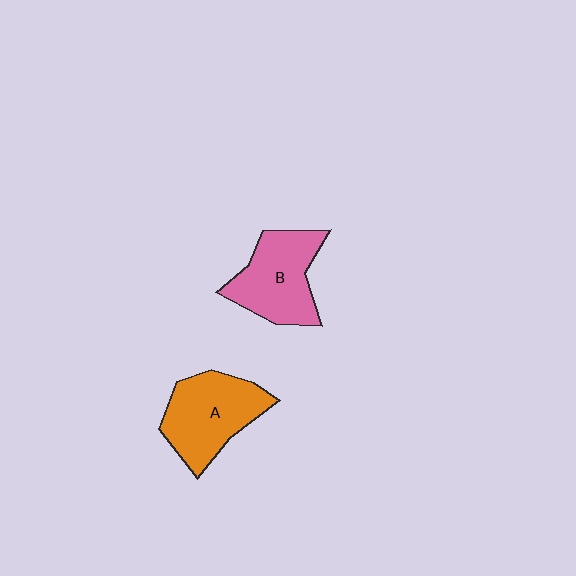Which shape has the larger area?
Shape A (orange).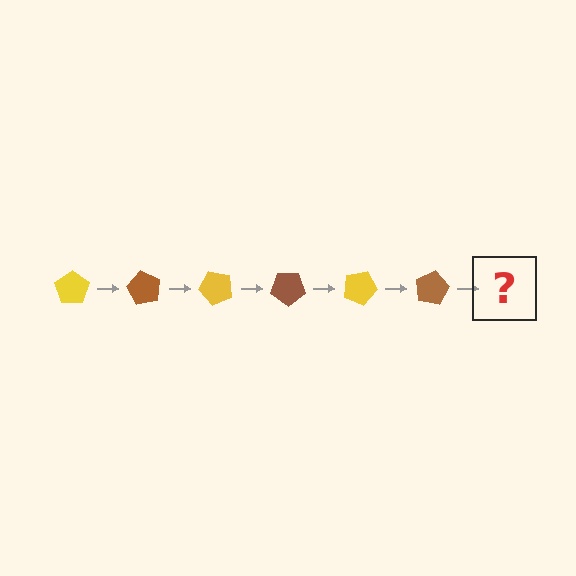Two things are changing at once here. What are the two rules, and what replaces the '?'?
The two rules are that it rotates 60 degrees each step and the color cycles through yellow and brown. The '?' should be a yellow pentagon, rotated 360 degrees from the start.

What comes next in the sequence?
The next element should be a yellow pentagon, rotated 360 degrees from the start.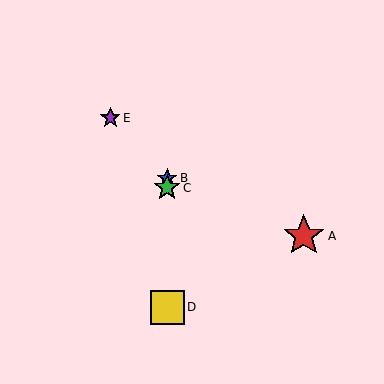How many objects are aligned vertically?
3 objects (B, C, D) are aligned vertically.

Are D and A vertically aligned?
No, D is at x≈167 and A is at x≈304.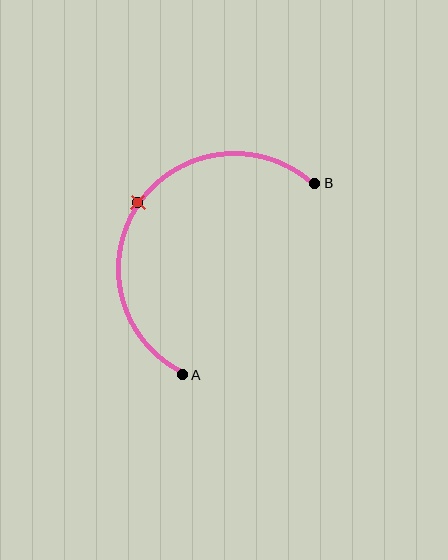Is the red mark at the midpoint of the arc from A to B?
Yes. The red mark lies on the arc at equal arc-length from both A and B — it is the arc midpoint.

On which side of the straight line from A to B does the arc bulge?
The arc bulges above and to the left of the straight line connecting A and B.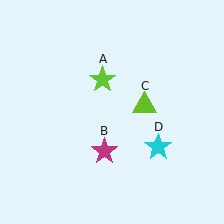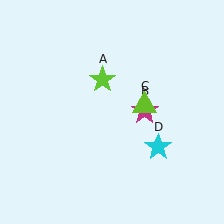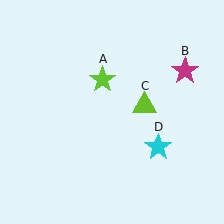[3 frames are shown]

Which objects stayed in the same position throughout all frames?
Lime star (object A) and lime triangle (object C) and cyan star (object D) remained stationary.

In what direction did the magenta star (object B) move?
The magenta star (object B) moved up and to the right.